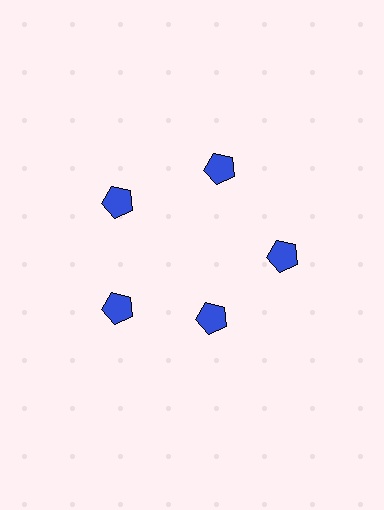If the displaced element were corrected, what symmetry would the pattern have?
It would have 5-fold rotational symmetry — the pattern would map onto itself every 72 degrees.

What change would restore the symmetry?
The symmetry would be restored by moving it outward, back onto the ring so that all 5 pentagons sit at equal angles and equal distance from the center.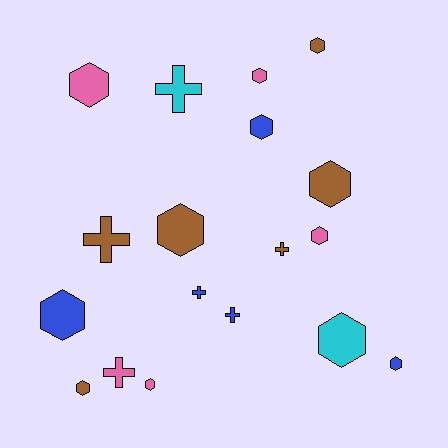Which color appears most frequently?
Brown, with 6 objects.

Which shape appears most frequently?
Hexagon, with 12 objects.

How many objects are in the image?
There are 18 objects.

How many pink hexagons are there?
There are 4 pink hexagons.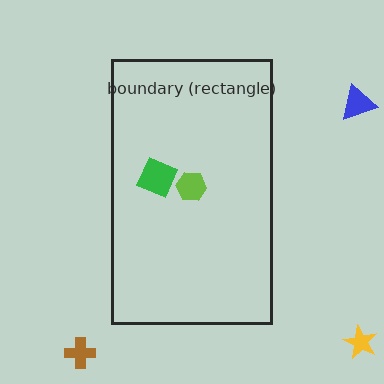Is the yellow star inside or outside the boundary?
Outside.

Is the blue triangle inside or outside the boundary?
Outside.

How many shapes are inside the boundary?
2 inside, 3 outside.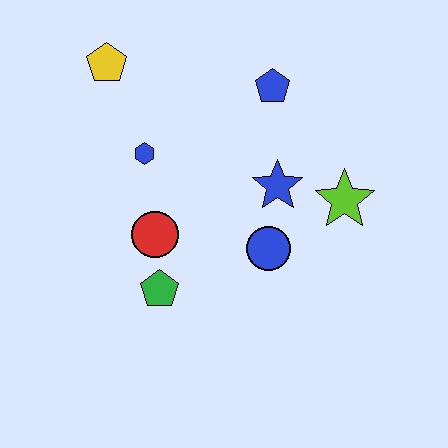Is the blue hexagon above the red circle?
Yes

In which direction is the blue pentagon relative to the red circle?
The blue pentagon is above the red circle.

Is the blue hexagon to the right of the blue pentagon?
No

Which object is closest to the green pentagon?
The red circle is closest to the green pentagon.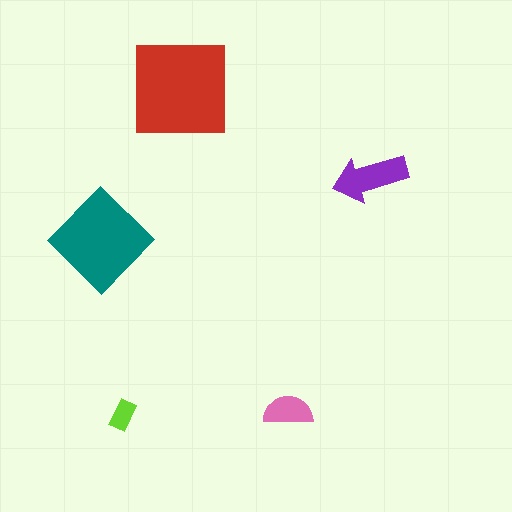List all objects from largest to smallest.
The red square, the teal diamond, the purple arrow, the pink semicircle, the lime rectangle.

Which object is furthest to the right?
The purple arrow is rightmost.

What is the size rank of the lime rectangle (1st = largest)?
5th.